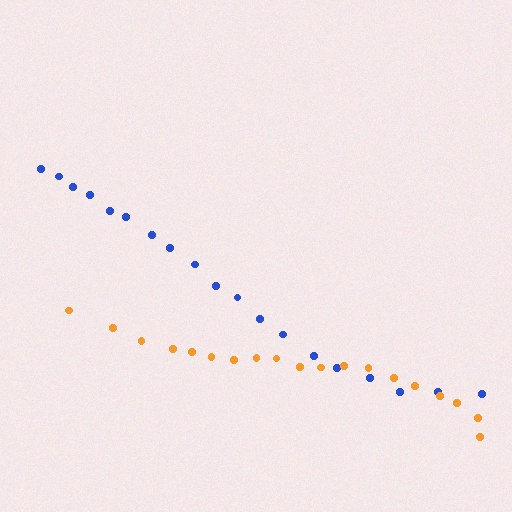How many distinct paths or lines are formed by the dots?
There are 2 distinct paths.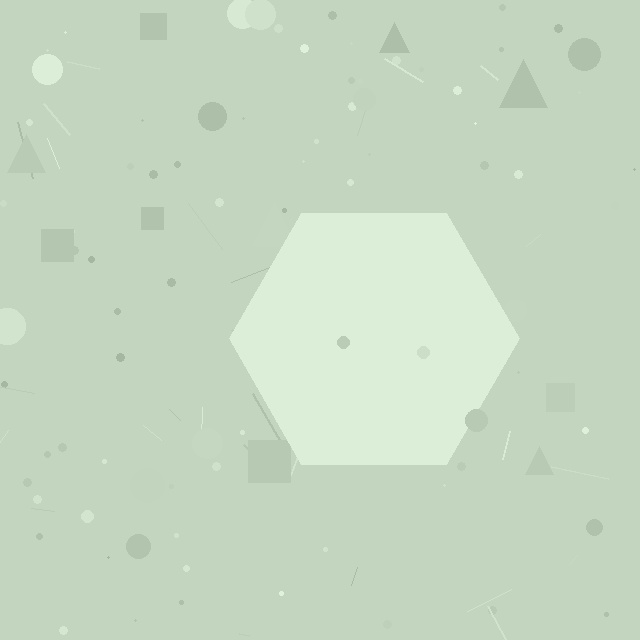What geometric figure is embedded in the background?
A hexagon is embedded in the background.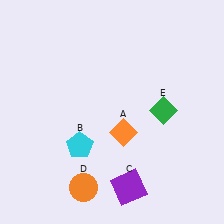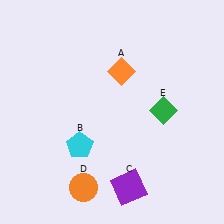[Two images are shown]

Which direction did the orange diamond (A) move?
The orange diamond (A) moved up.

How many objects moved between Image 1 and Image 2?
1 object moved between the two images.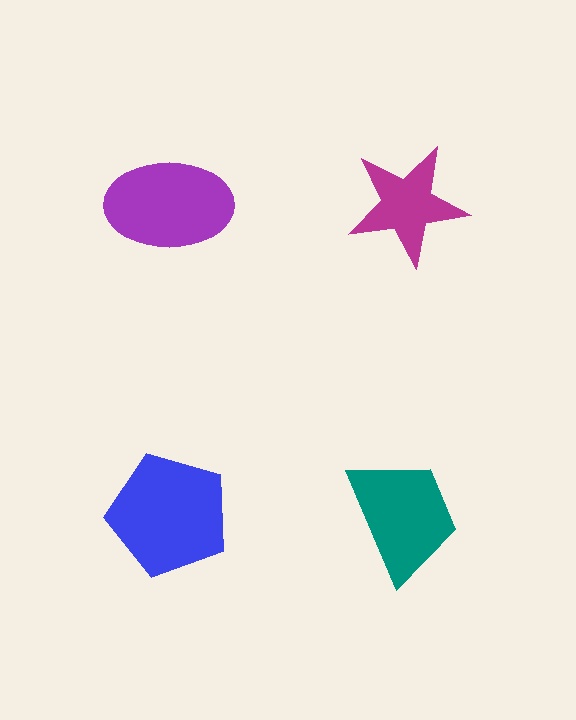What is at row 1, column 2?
A magenta star.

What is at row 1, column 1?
A purple ellipse.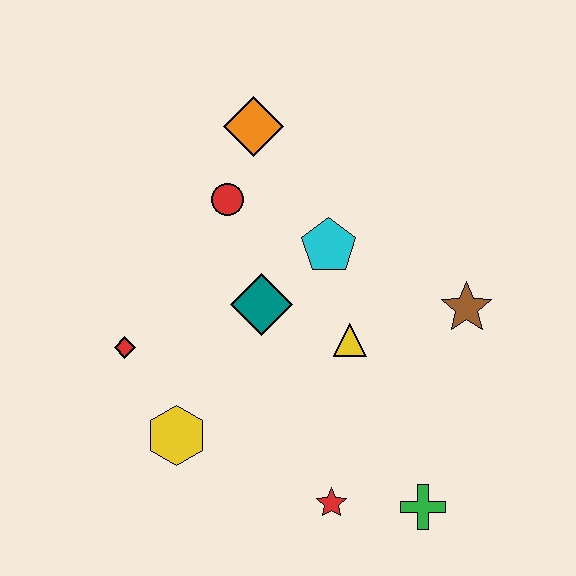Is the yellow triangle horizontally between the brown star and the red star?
Yes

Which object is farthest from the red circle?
The green cross is farthest from the red circle.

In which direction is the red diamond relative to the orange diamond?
The red diamond is below the orange diamond.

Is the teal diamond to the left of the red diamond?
No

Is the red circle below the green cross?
No